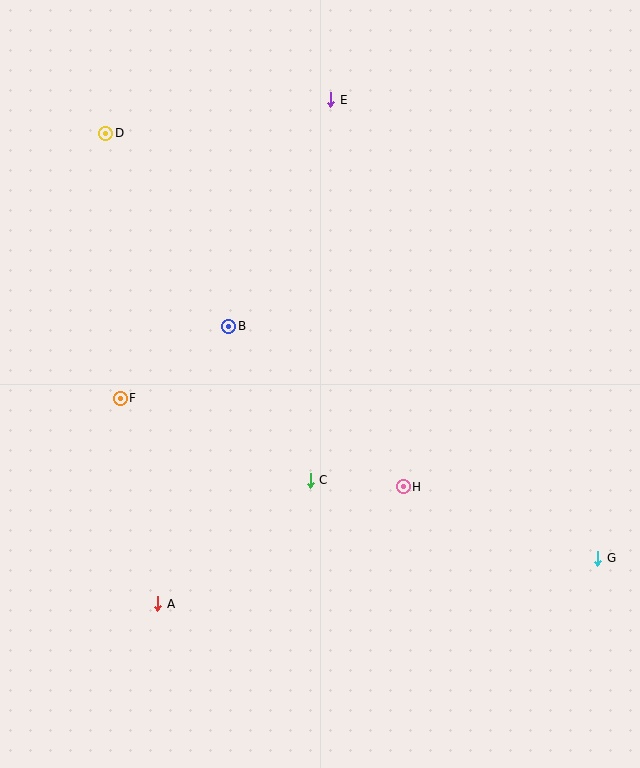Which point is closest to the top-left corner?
Point D is closest to the top-left corner.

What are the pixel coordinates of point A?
Point A is at (157, 604).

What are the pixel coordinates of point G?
Point G is at (598, 559).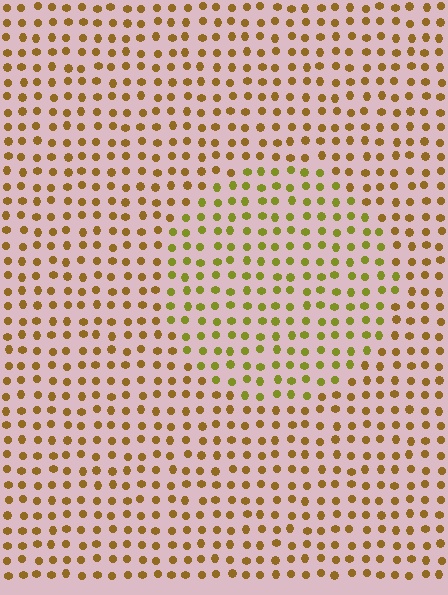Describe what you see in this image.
The image is filled with small brown elements in a uniform arrangement. A circle-shaped region is visible where the elements are tinted to a slightly different hue, forming a subtle color boundary.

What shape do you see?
I see a circle.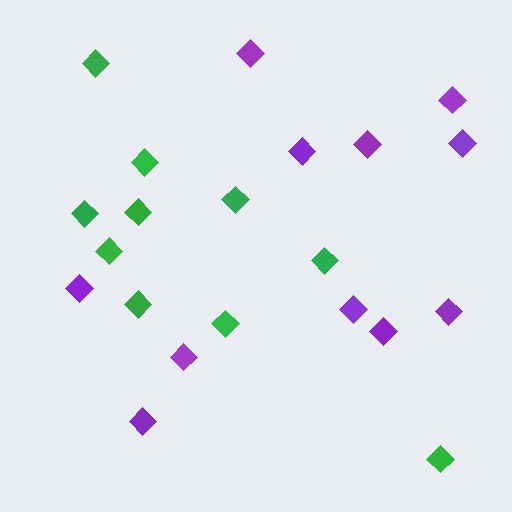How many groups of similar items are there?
There are 2 groups: one group of green diamonds (10) and one group of purple diamonds (11).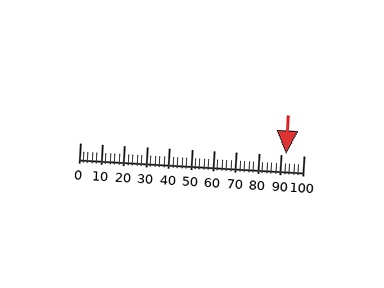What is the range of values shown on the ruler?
The ruler shows values from 0 to 100.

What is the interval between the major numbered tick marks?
The major tick marks are spaced 10 units apart.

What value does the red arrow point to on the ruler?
The red arrow points to approximately 92.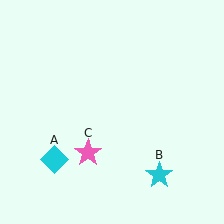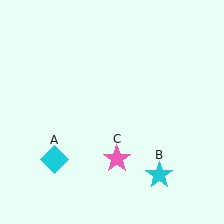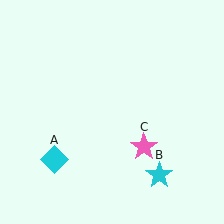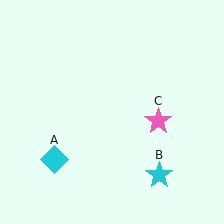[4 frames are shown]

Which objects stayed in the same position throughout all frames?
Cyan diamond (object A) and cyan star (object B) remained stationary.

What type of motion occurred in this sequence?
The pink star (object C) rotated counterclockwise around the center of the scene.